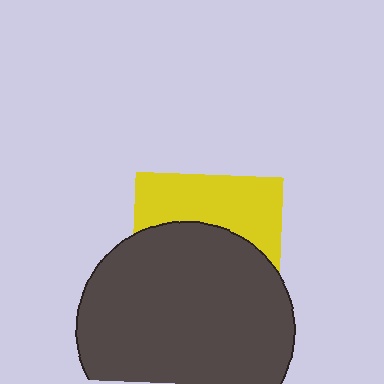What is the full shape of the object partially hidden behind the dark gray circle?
The partially hidden object is a yellow square.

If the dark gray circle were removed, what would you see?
You would see the complete yellow square.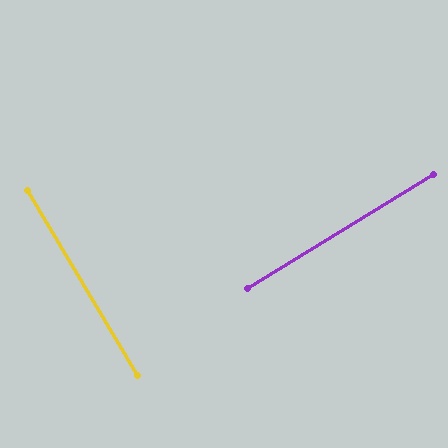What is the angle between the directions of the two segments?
Approximately 90 degrees.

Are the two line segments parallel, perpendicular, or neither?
Perpendicular — they meet at approximately 90°.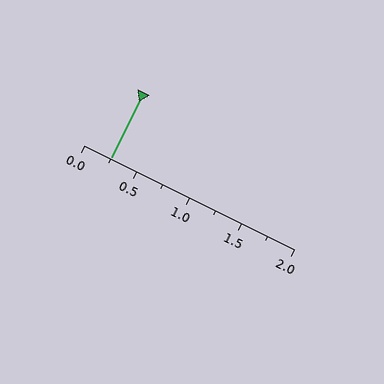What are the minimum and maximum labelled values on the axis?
The axis runs from 0.0 to 2.0.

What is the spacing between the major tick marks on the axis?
The major ticks are spaced 0.5 apart.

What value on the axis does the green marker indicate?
The marker indicates approximately 0.25.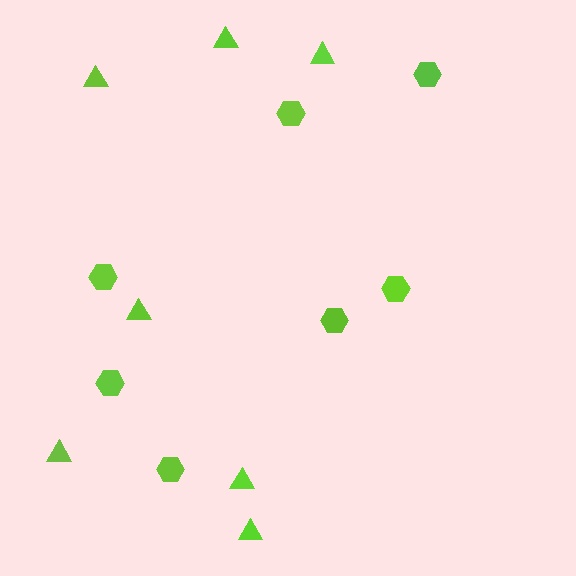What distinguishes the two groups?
There are 2 groups: one group of hexagons (7) and one group of triangles (7).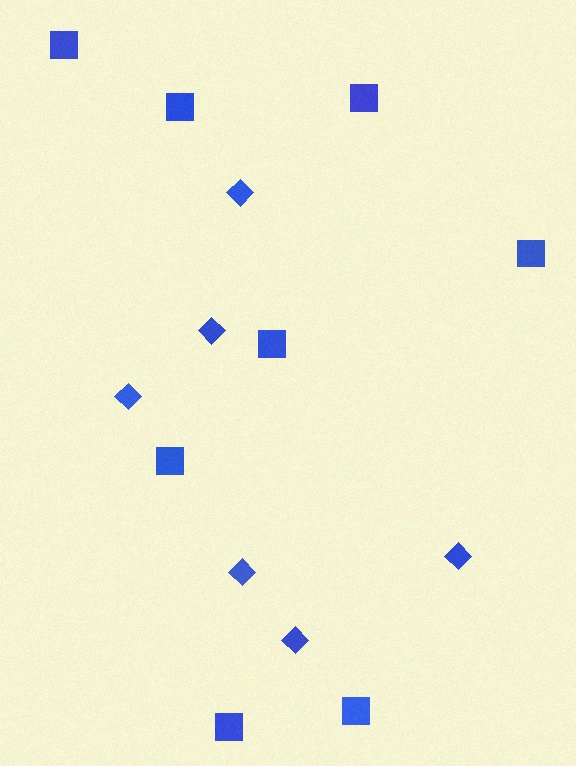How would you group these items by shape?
There are 2 groups: one group of squares (8) and one group of diamonds (6).